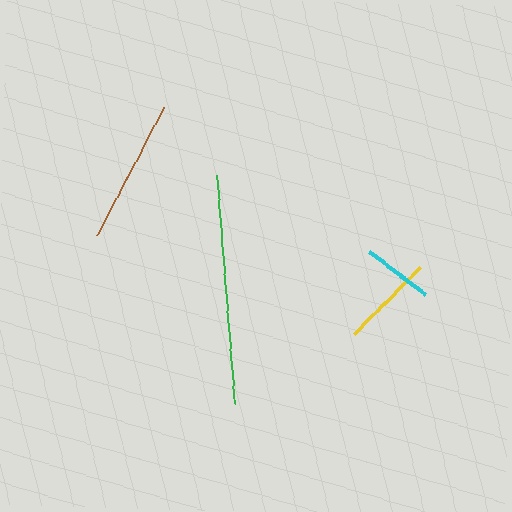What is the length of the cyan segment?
The cyan segment is approximately 71 pixels long.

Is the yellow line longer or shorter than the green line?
The green line is longer than the yellow line.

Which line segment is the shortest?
The cyan line is the shortest at approximately 71 pixels.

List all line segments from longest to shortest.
From longest to shortest: green, brown, yellow, cyan.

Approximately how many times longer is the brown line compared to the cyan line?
The brown line is approximately 2.0 times the length of the cyan line.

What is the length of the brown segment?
The brown segment is approximately 144 pixels long.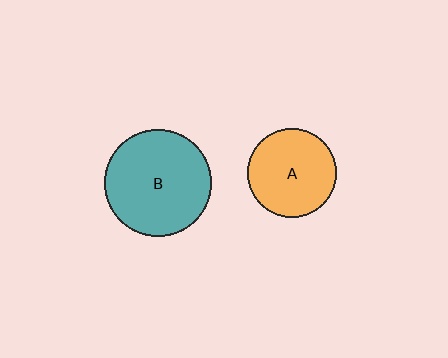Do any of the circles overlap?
No, none of the circles overlap.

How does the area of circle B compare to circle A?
Approximately 1.5 times.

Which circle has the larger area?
Circle B (teal).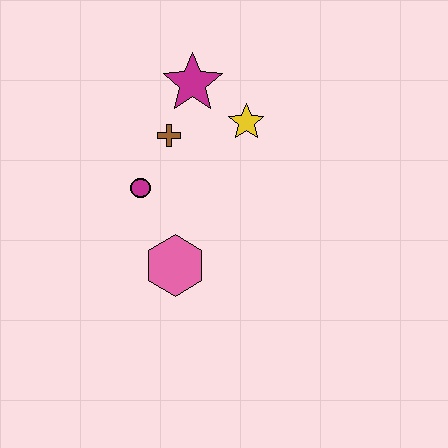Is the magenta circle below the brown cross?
Yes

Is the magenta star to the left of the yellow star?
Yes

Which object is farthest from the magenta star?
The pink hexagon is farthest from the magenta star.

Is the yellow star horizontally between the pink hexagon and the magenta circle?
No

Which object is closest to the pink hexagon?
The magenta circle is closest to the pink hexagon.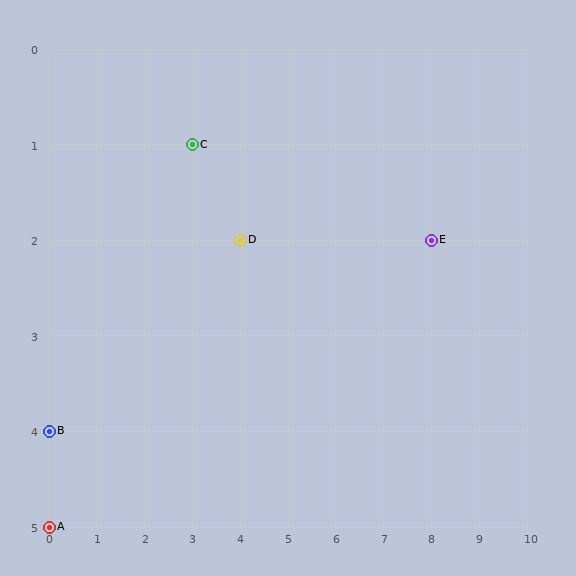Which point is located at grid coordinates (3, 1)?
Point C is at (3, 1).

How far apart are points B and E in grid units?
Points B and E are 8 columns and 2 rows apart (about 8.2 grid units diagonally).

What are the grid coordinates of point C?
Point C is at grid coordinates (3, 1).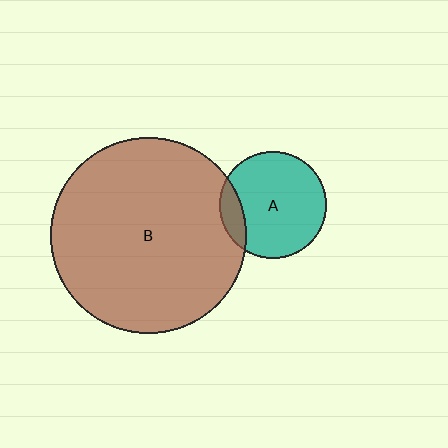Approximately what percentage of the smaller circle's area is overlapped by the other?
Approximately 15%.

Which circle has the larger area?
Circle B (brown).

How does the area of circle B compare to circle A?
Approximately 3.4 times.